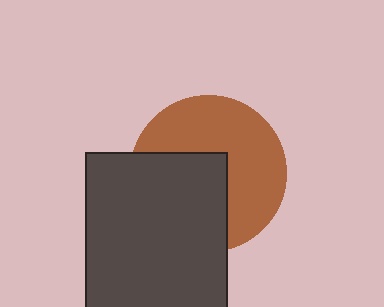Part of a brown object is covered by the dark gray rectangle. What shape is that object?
It is a circle.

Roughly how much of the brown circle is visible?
About half of it is visible (roughly 56%).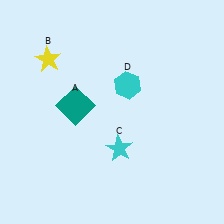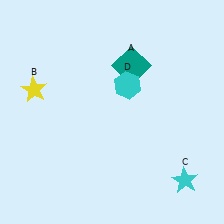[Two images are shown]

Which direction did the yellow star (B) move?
The yellow star (B) moved down.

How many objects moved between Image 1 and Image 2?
3 objects moved between the two images.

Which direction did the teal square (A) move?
The teal square (A) moved right.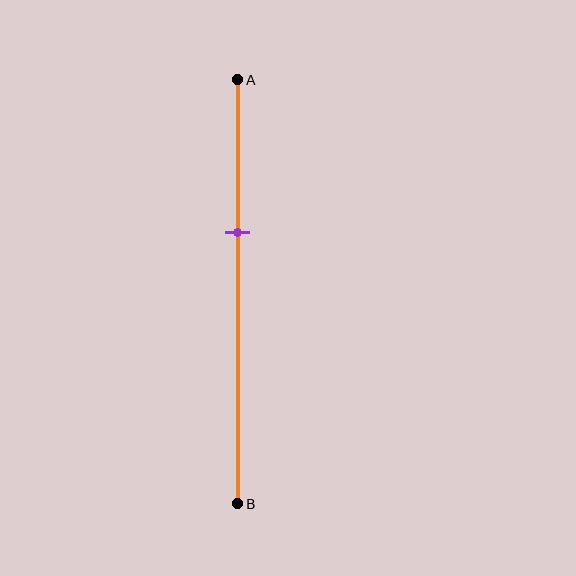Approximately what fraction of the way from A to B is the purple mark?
The purple mark is approximately 35% of the way from A to B.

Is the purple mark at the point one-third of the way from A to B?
Yes, the mark is approximately at the one-third point.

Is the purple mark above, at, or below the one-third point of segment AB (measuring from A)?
The purple mark is approximately at the one-third point of segment AB.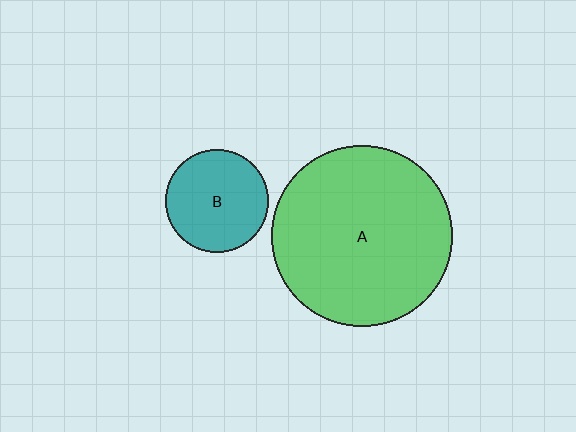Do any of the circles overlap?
No, none of the circles overlap.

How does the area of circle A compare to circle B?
Approximately 3.1 times.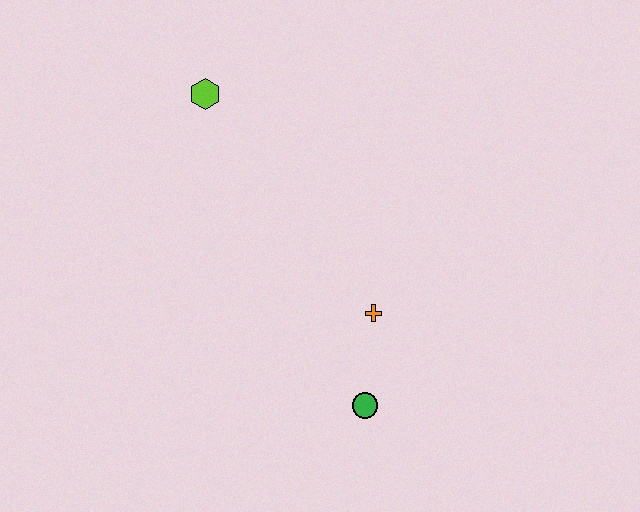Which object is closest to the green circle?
The orange cross is closest to the green circle.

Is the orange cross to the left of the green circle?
No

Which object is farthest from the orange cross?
The lime hexagon is farthest from the orange cross.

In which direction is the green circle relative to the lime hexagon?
The green circle is below the lime hexagon.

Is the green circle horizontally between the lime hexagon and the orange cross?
Yes